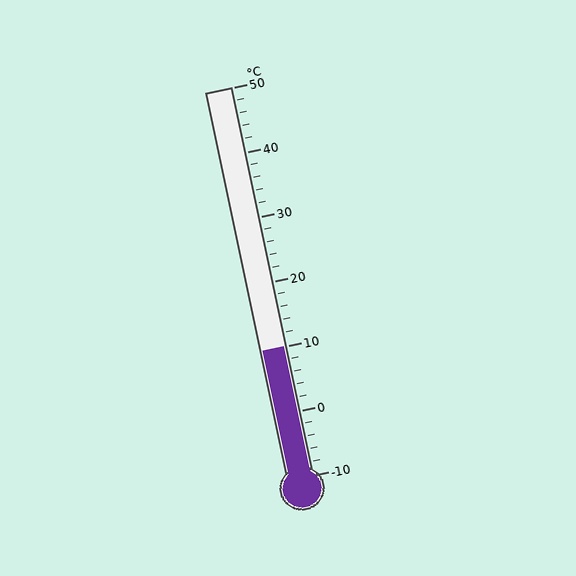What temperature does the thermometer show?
The thermometer shows approximately 10°C.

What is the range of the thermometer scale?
The thermometer scale ranges from -10°C to 50°C.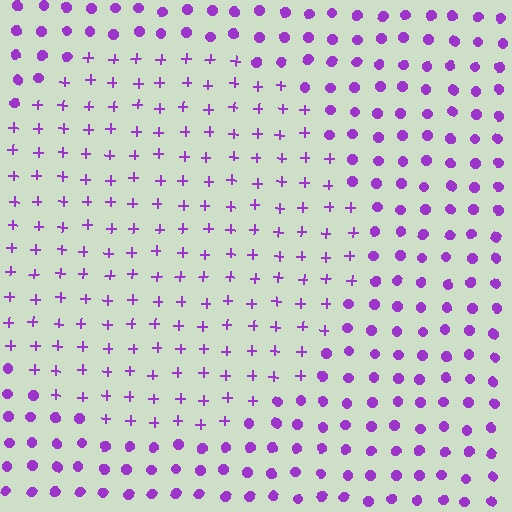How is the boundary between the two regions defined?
The boundary is defined by a change in element shape: plus signs inside vs. circles outside. All elements share the same color and spacing.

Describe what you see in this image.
The image is filled with small purple elements arranged in a uniform grid. A circle-shaped region contains plus signs, while the surrounding area contains circles. The boundary is defined purely by the change in element shape.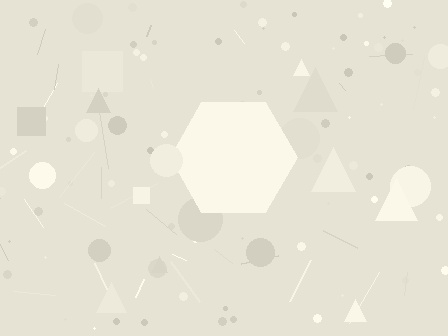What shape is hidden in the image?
A hexagon is hidden in the image.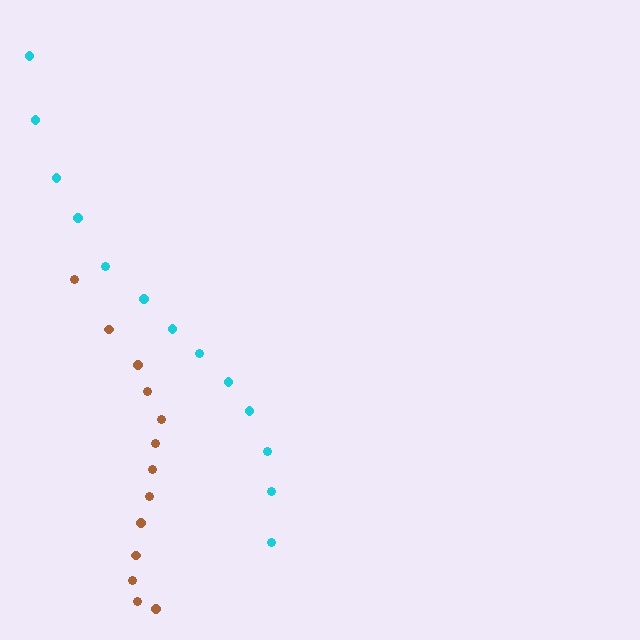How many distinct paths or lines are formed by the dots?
There are 2 distinct paths.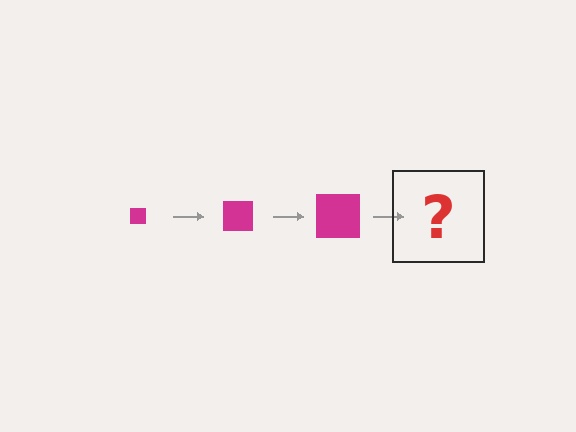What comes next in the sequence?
The next element should be a magenta square, larger than the previous one.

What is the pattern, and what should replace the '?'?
The pattern is that the square gets progressively larger each step. The '?' should be a magenta square, larger than the previous one.